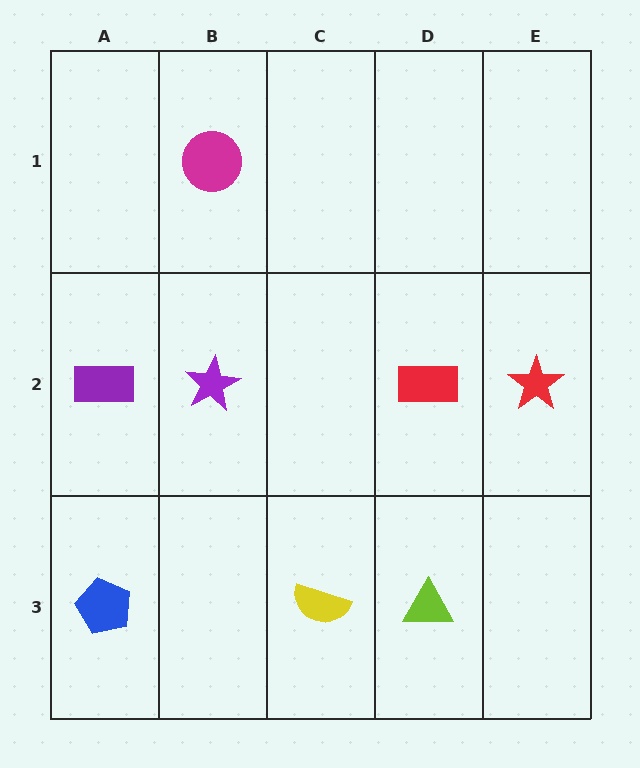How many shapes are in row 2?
4 shapes.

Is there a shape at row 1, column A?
No, that cell is empty.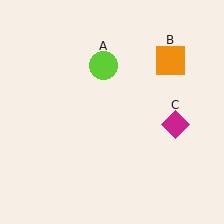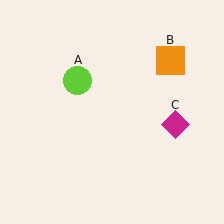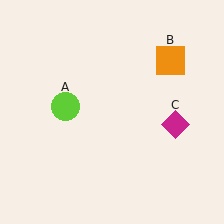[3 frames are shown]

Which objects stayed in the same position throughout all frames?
Orange square (object B) and magenta diamond (object C) remained stationary.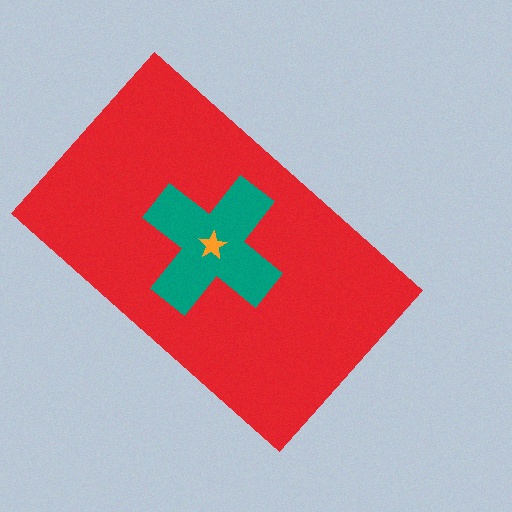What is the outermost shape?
The red rectangle.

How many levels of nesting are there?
3.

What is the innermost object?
The orange star.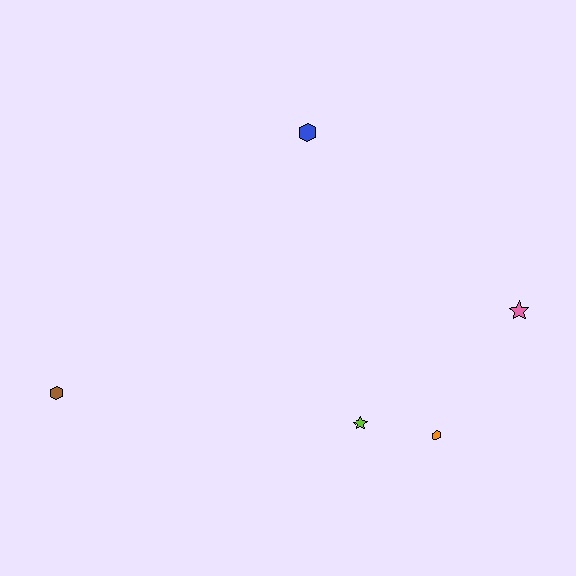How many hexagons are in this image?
There are 3 hexagons.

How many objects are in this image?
There are 5 objects.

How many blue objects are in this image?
There is 1 blue object.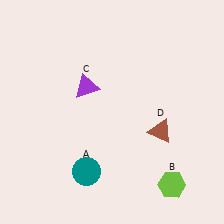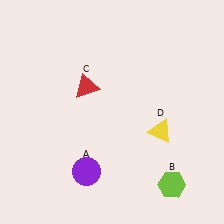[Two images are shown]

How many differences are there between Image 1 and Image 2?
There are 3 differences between the two images.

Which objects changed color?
A changed from teal to purple. C changed from purple to red. D changed from brown to yellow.